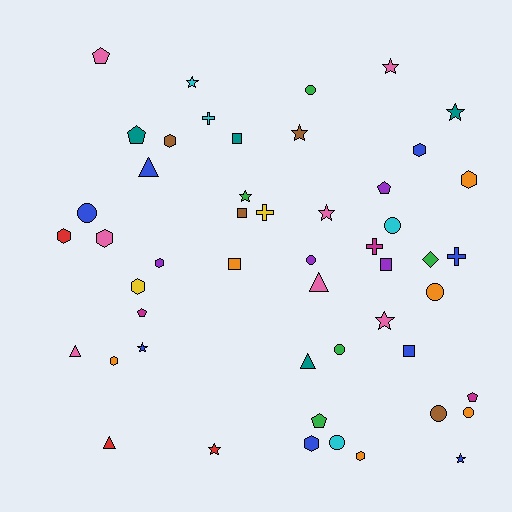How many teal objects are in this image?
There are 4 teal objects.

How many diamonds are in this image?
There is 1 diamond.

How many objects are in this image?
There are 50 objects.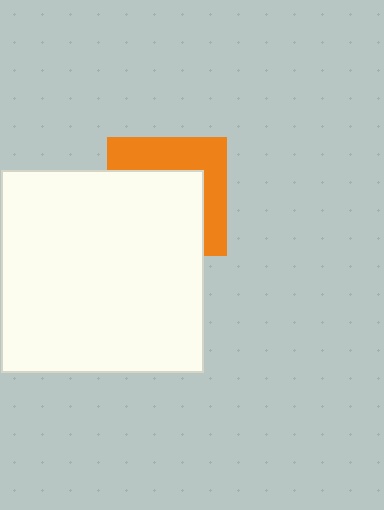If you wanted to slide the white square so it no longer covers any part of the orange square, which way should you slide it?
Slide it toward the lower-left — that is the most direct way to separate the two shapes.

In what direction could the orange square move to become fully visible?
The orange square could move toward the upper-right. That would shift it out from behind the white square entirely.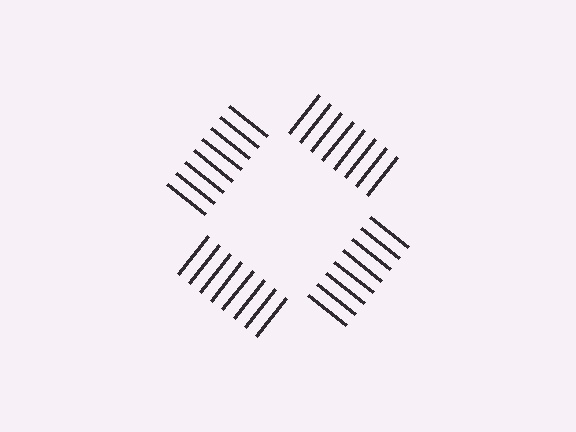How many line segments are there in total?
32 — 8 along each of the 4 edges.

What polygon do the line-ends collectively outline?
An illusory square — the line segments terminate on its edges but no continuous stroke is drawn.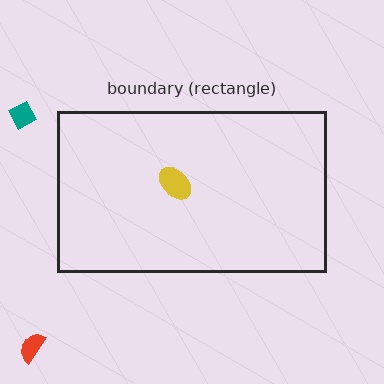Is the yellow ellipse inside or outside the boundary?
Inside.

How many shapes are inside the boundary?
1 inside, 2 outside.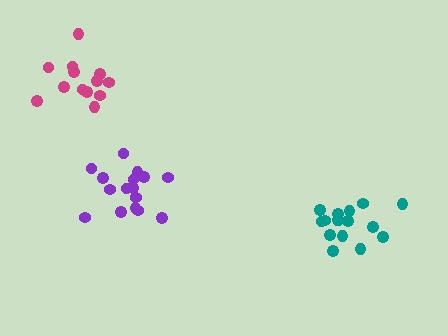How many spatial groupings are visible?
There are 3 spatial groupings.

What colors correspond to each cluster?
The clusters are colored: teal, purple, magenta.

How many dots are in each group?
Group 1: 16 dots, Group 2: 16 dots, Group 3: 13 dots (45 total).